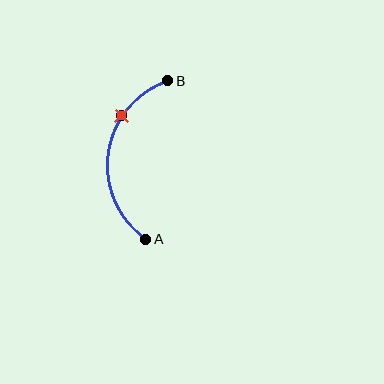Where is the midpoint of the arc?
The arc midpoint is the point on the curve farthest from the straight line joining A and B. It sits to the left of that line.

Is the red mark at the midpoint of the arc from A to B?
No. The red mark lies on the arc but is closer to endpoint B. The arc midpoint would be at the point on the curve equidistant along the arc from both A and B.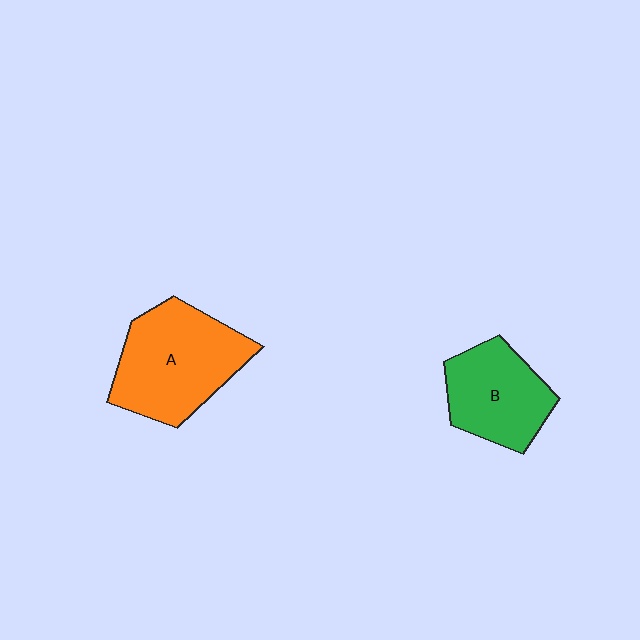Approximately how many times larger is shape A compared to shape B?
Approximately 1.4 times.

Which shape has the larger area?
Shape A (orange).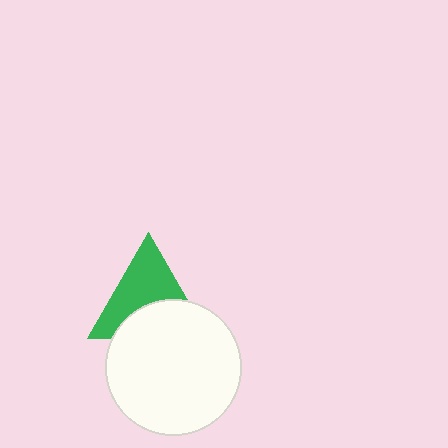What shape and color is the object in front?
The object in front is a white circle.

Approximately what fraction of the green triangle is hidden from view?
Roughly 42% of the green triangle is hidden behind the white circle.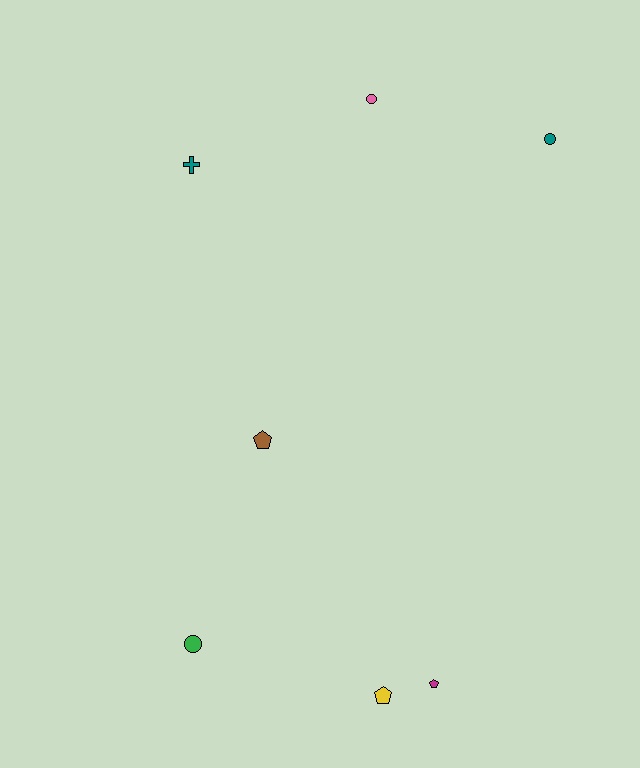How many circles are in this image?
There are 3 circles.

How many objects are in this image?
There are 7 objects.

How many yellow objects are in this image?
There is 1 yellow object.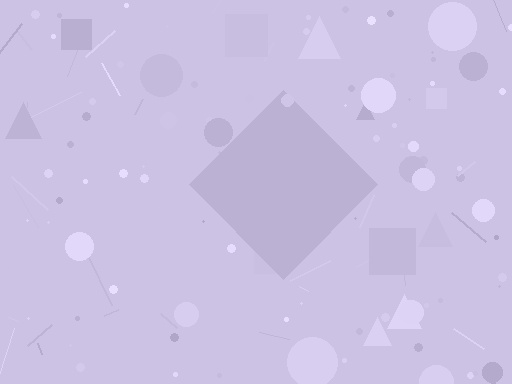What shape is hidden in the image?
A diamond is hidden in the image.